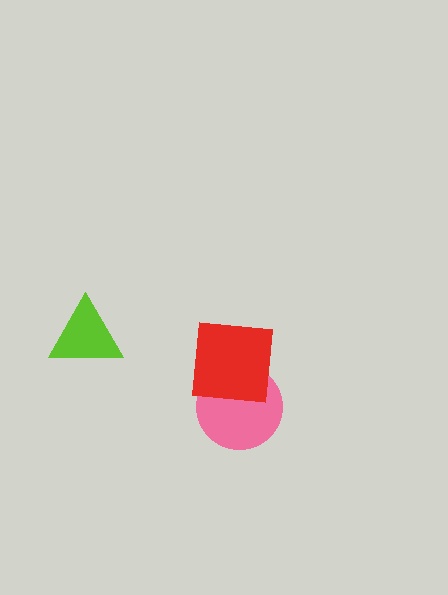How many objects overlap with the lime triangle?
0 objects overlap with the lime triangle.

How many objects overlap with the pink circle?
1 object overlaps with the pink circle.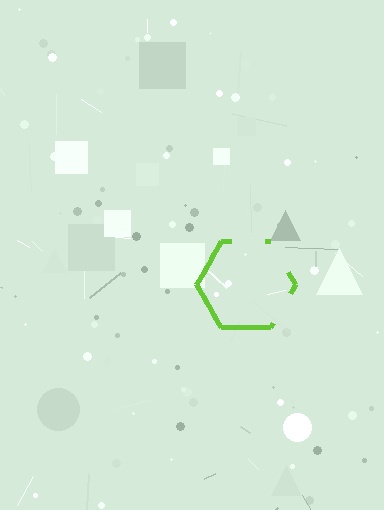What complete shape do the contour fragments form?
The contour fragments form a hexagon.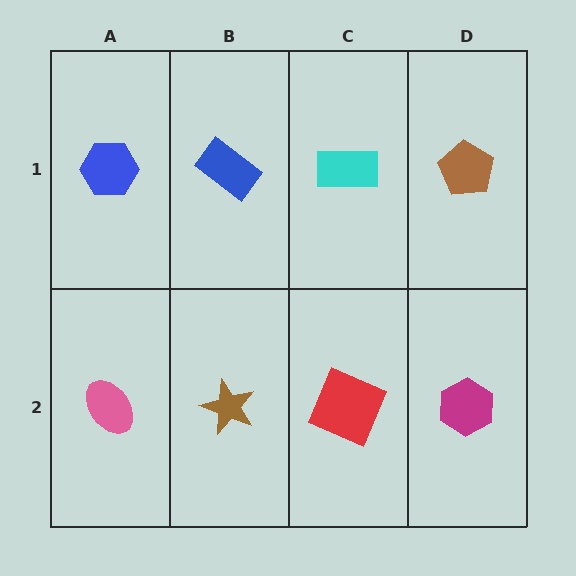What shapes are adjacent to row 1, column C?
A red square (row 2, column C), a blue rectangle (row 1, column B), a brown pentagon (row 1, column D).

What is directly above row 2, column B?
A blue rectangle.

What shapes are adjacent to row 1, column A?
A pink ellipse (row 2, column A), a blue rectangle (row 1, column B).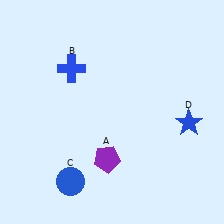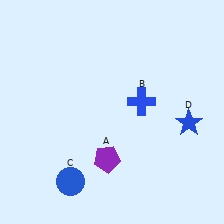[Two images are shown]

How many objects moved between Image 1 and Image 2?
1 object moved between the two images.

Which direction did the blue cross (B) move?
The blue cross (B) moved right.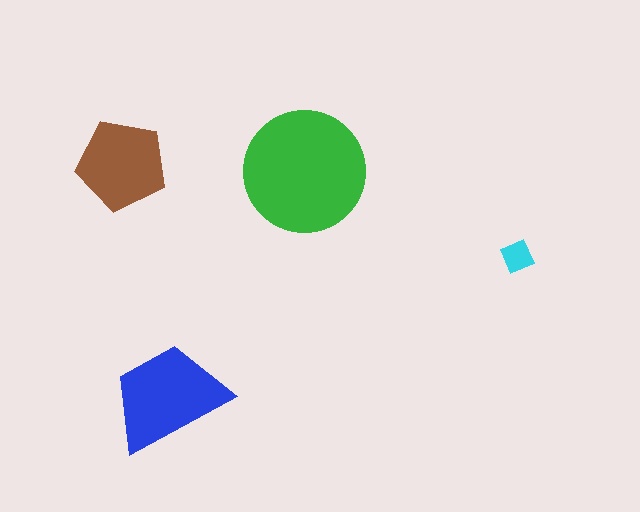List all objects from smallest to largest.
The cyan diamond, the brown pentagon, the blue trapezoid, the green circle.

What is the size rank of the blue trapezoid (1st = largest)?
2nd.